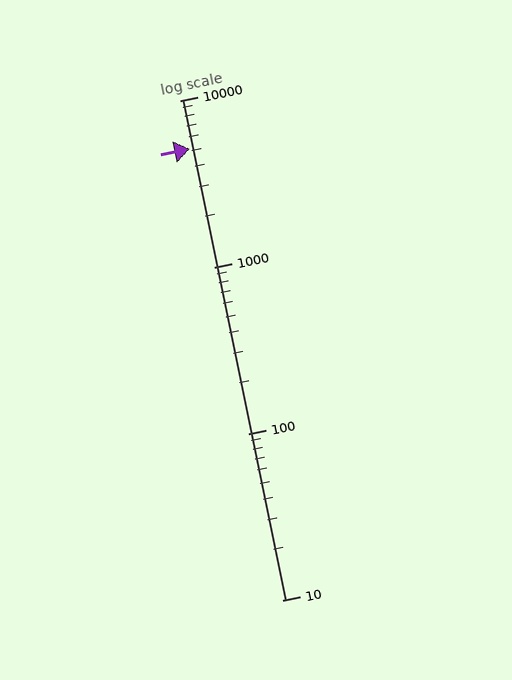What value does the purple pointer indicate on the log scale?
The pointer indicates approximately 5100.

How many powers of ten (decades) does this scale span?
The scale spans 3 decades, from 10 to 10000.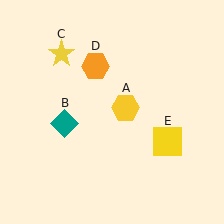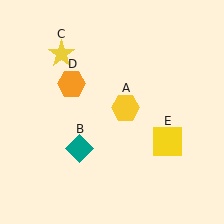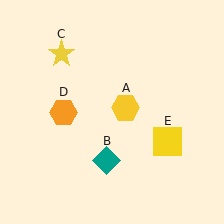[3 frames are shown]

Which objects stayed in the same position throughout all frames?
Yellow hexagon (object A) and yellow star (object C) and yellow square (object E) remained stationary.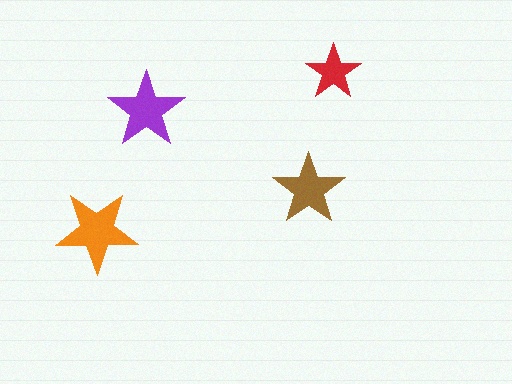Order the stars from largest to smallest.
the orange one, the purple one, the brown one, the red one.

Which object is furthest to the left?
The orange star is leftmost.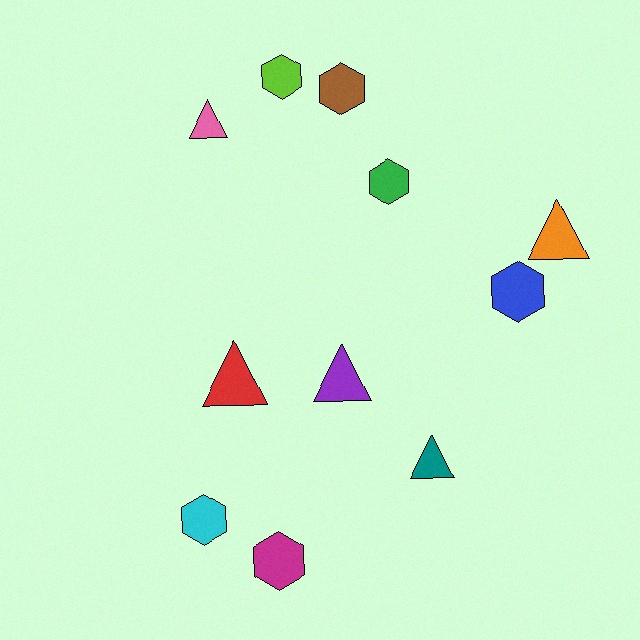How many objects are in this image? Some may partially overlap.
There are 11 objects.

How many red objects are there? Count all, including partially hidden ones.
There is 1 red object.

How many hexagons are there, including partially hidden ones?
There are 6 hexagons.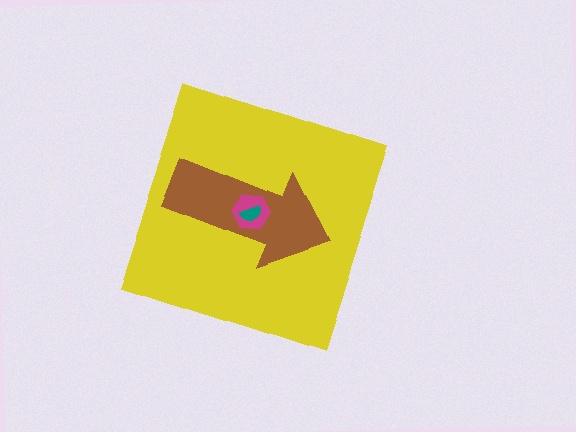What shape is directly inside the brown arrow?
The magenta hexagon.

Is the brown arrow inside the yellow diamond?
Yes.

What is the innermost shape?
The teal semicircle.